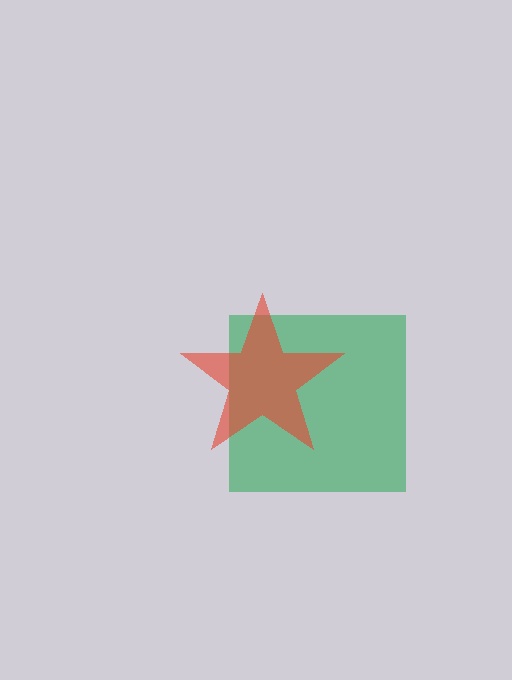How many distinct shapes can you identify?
There are 2 distinct shapes: a green square, a red star.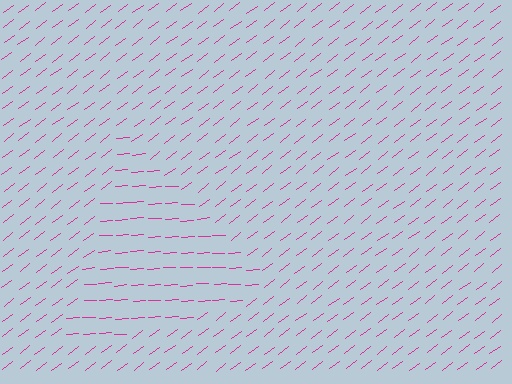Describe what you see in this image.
The image is filled with small magenta line segments. A triangle region in the image has lines oriented differently from the surrounding lines, creating a visible texture boundary.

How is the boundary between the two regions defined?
The boundary is defined purely by a change in line orientation (approximately 33 degrees difference). All lines are the same color and thickness.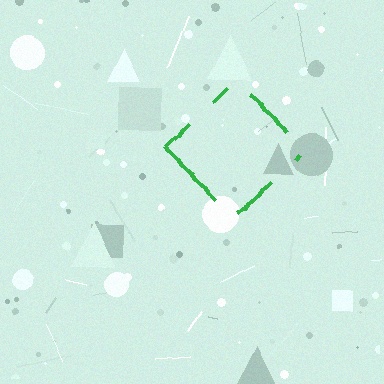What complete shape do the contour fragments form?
The contour fragments form a diamond.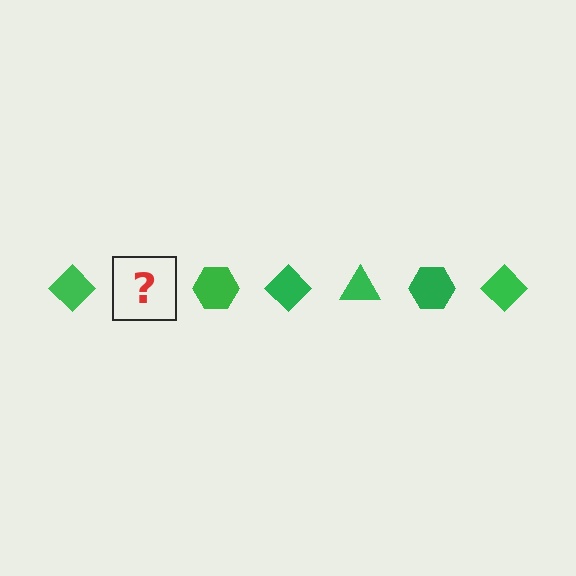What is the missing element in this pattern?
The missing element is a green triangle.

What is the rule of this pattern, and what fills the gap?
The rule is that the pattern cycles through diamond, triangle, hexagon shapes in green. The gap should be filled with a green triangle.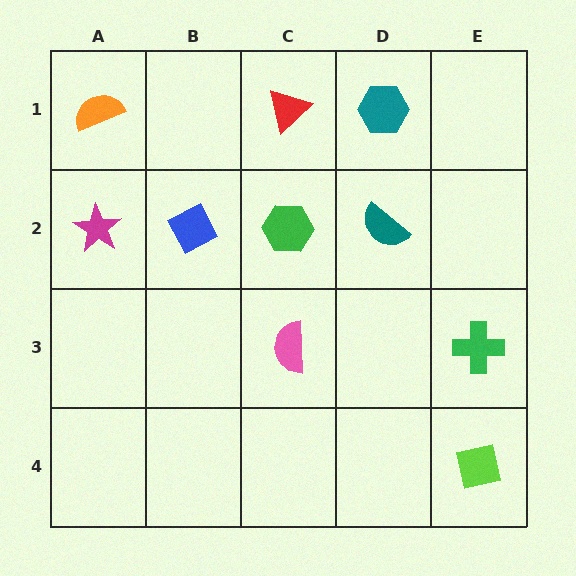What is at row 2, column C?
A green hexagon.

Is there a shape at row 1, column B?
No, that cell is empty.